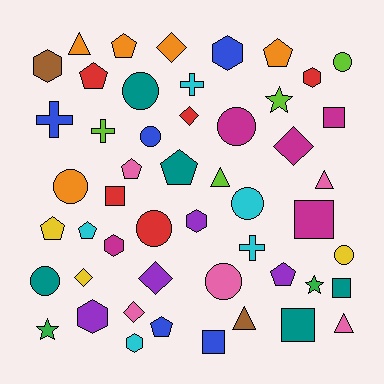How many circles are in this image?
There are 10 circles.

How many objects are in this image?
There are 50 objects.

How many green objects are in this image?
There are 2 green objects.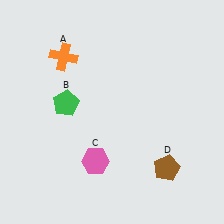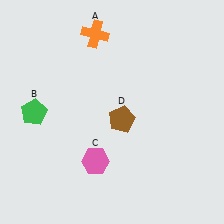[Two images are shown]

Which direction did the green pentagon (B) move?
The green pentagon (B) moved left.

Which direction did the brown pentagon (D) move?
The brown pentagon (D) moved up.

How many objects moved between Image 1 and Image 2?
3 objects moved between the two images.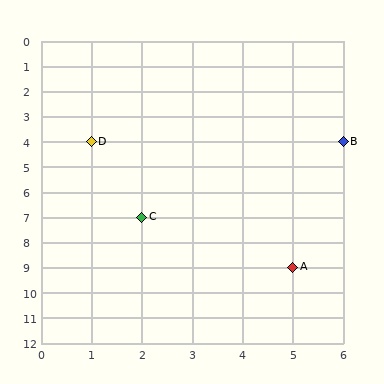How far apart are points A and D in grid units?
Points A and D are 4 columns and 5 rows apart (about 6.4 grid units diagonally).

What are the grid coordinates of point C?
Point C is at grid coordinates (2, 7).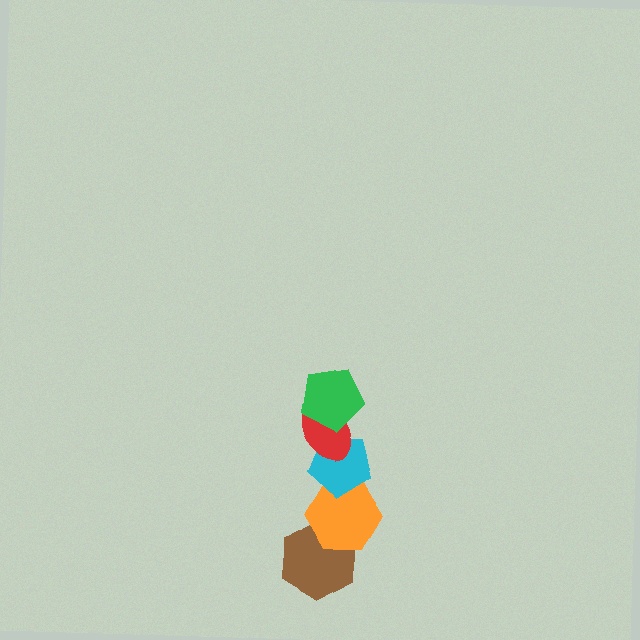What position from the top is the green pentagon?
The green pentagon is 1st from the top.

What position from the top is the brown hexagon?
The brown hexagon is 5th from the top.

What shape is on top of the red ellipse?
The green pentagon is on top of the red ellipse.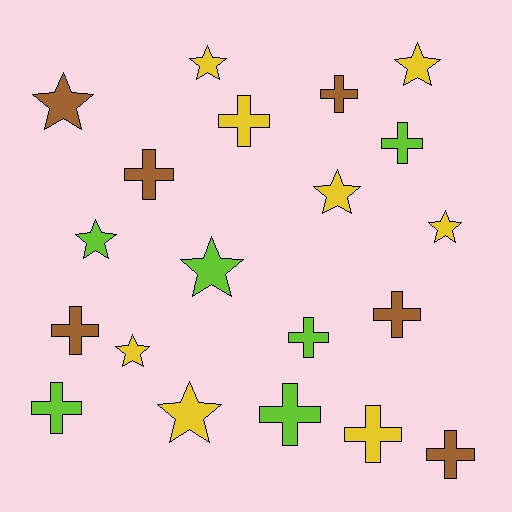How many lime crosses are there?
There are 4 lime crosses.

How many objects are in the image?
There are 20 objects.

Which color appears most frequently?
Yellow, with 8 objects.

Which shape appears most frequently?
Cross, with 11 objects.